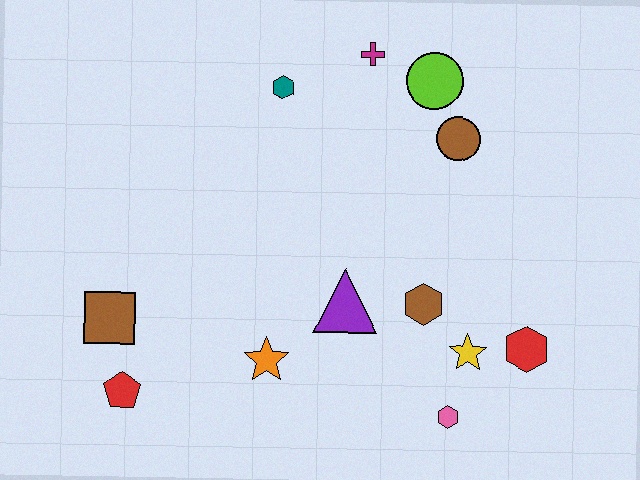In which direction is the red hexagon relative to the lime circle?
The red hexagon is below the lime circle.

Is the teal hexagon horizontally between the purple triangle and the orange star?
Yes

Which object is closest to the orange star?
The purple triangle is closest to the orange star.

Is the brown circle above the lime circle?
No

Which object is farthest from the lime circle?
The red pentagon is farthest from the lime circle.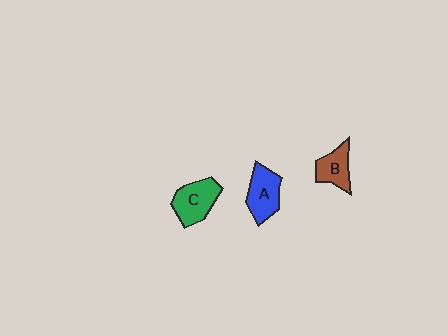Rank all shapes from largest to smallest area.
From largest to smallest: C (green), A (blue), B (brown).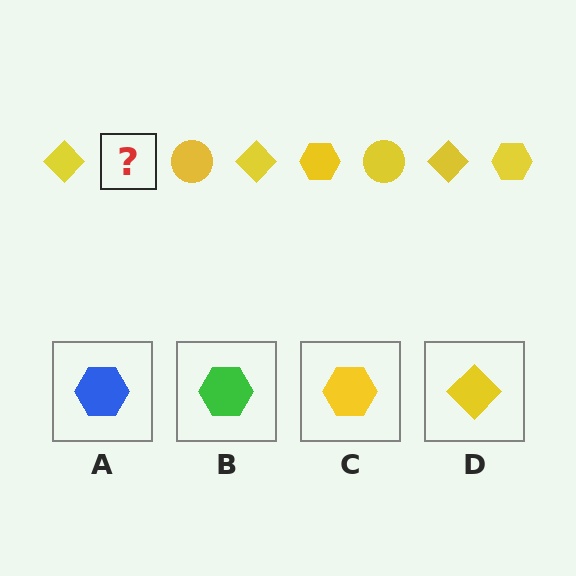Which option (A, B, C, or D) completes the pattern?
C.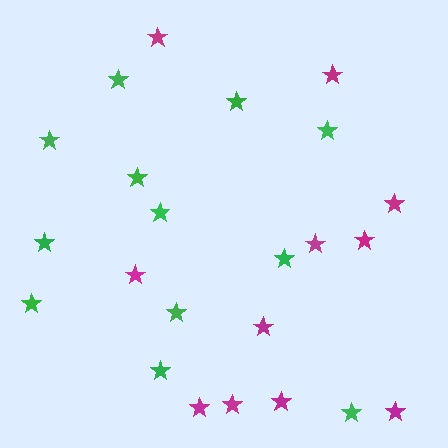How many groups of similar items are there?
There are 2 groups: one group of green stars (12) and one group of magenta stars (11).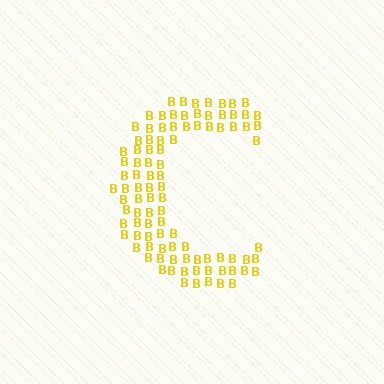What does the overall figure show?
The overall figure shows the letter C.